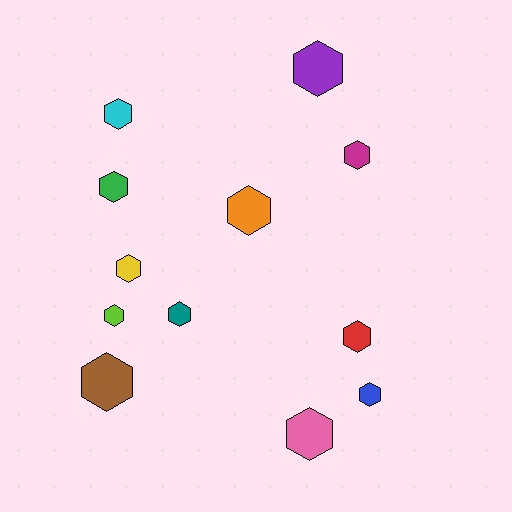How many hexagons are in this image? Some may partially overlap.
There are 12 hexagons.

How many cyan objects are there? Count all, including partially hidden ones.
There is 1 cyan object.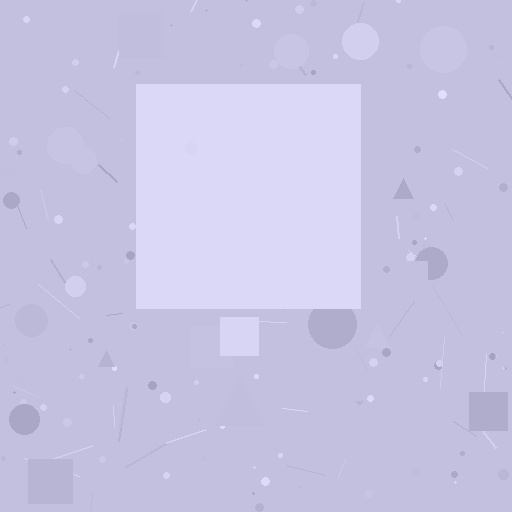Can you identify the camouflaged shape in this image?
The camouflaged shape is a square.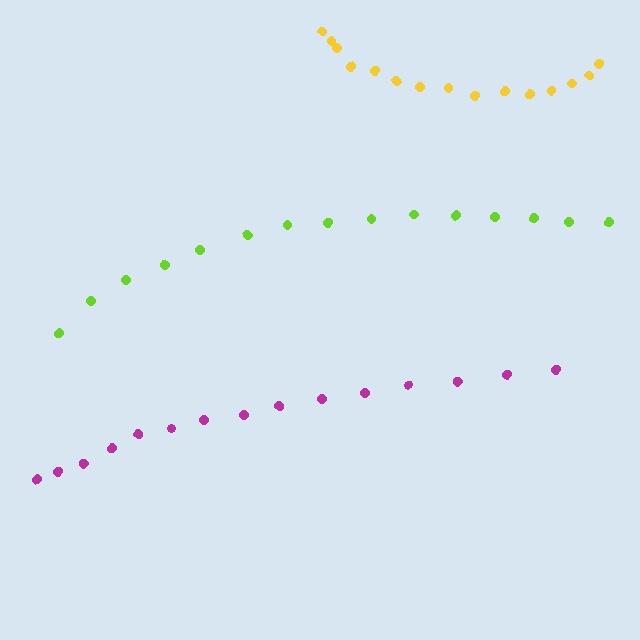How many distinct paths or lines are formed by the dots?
There are 3 distinct paths.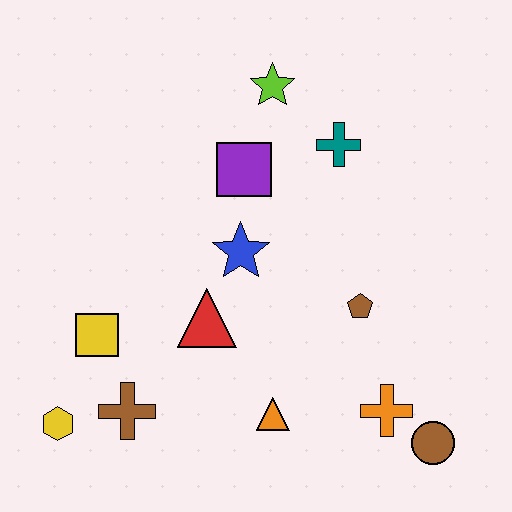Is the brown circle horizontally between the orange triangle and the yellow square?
No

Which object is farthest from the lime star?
The yellow hexagon is farthest from the lime star.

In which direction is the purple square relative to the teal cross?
The purple square is to the left of the teal cross.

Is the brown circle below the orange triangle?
Yes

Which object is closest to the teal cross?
The lime star is closest to the teal cross.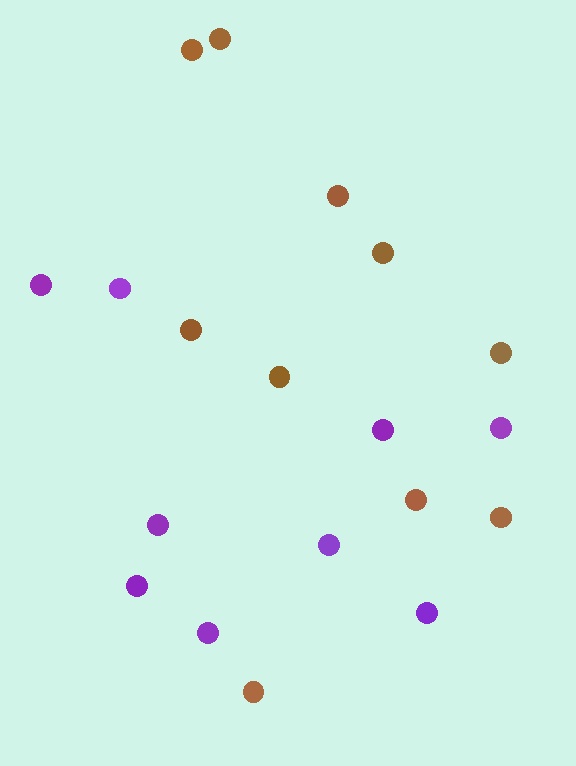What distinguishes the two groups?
There are 2 groups: one group of brown circles (10) and one group of purple circles (9).